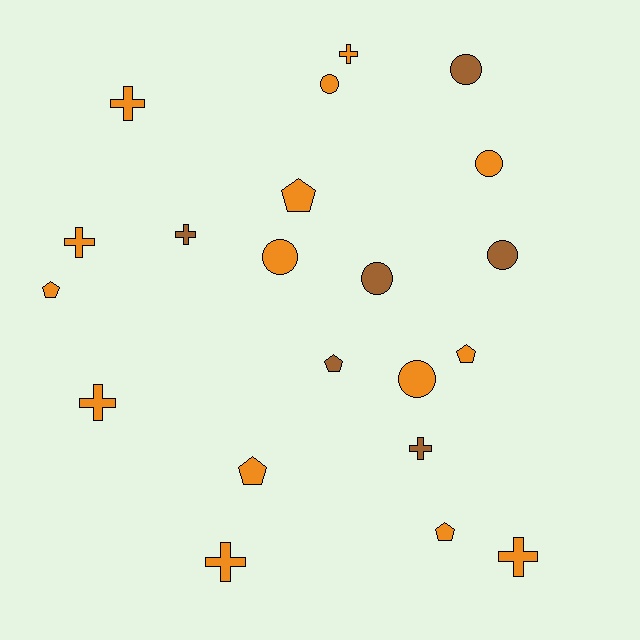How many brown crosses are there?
There are 2 brown crosses.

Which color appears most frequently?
Orange, with 15 objects.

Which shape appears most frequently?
Cross, with 8 objects.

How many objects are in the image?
There are 21 objects.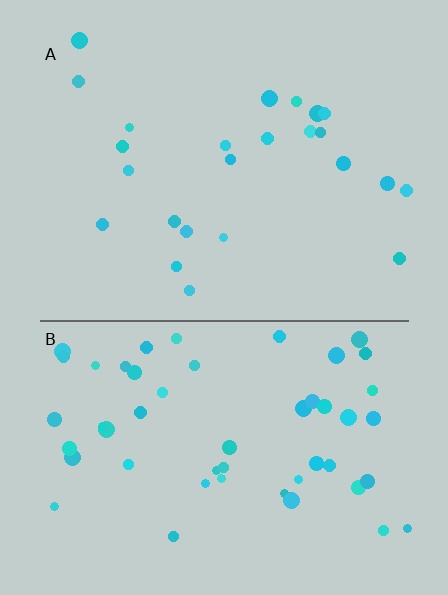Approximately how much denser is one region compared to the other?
Approximately 2.1× — region B over region A.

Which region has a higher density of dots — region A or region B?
B (the bottom).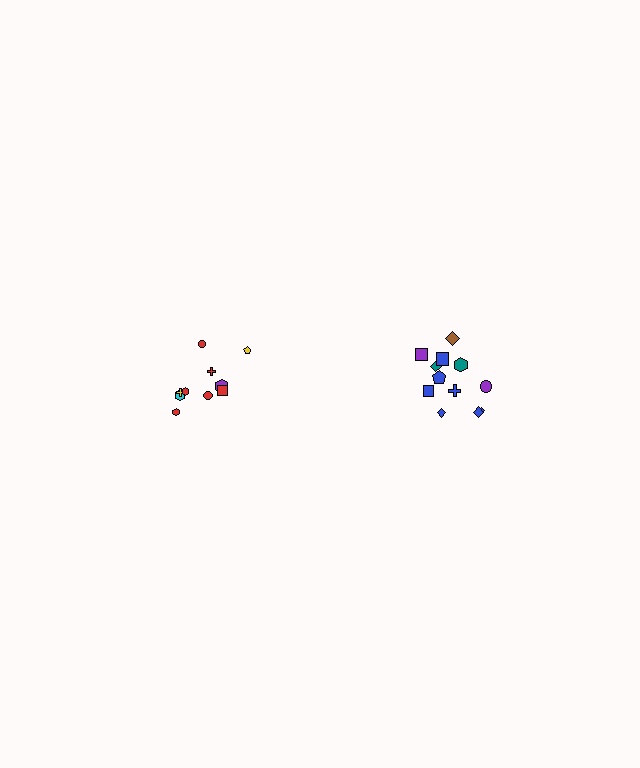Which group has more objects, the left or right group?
The right group.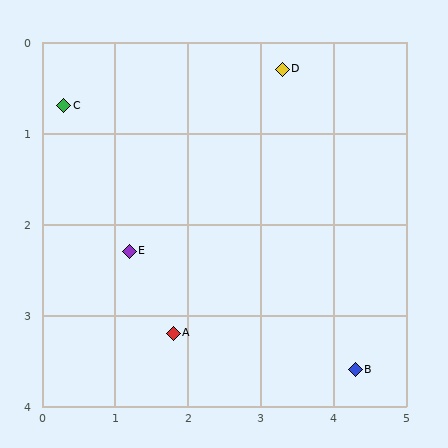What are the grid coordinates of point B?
Point B is at approximately (4.3, 3.6).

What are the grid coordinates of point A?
Point A is at approximately (1.8, 3.2).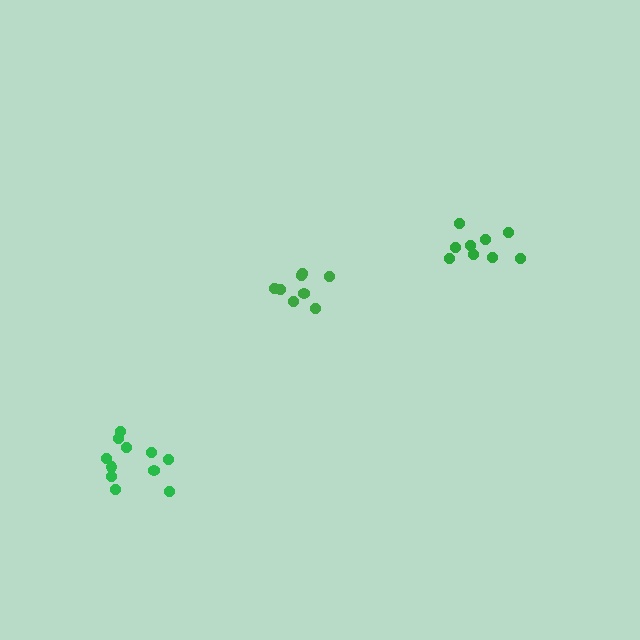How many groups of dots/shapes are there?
There are 3 groups.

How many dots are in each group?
Group 1: 11 dots, Group 2: 9 dots, Group 3: 8 dots (28 total).